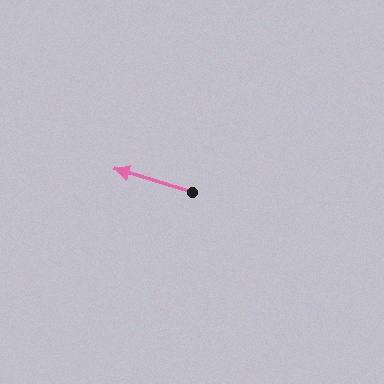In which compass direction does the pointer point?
West.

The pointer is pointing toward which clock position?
Roughly 10 o'clock.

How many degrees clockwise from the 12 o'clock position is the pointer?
Approximately 287 degrees.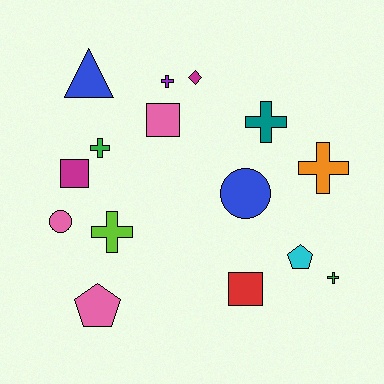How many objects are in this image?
There are 15 objects.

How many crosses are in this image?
There are 6 crosses.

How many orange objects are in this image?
There is 1 orange object.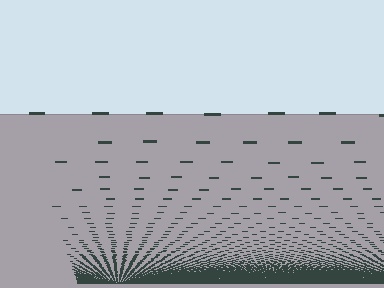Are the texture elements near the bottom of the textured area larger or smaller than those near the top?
Smaller. The gradient is inverted — elements near the bottom are smaller and denser.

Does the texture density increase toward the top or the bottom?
Density increases toward the bottom.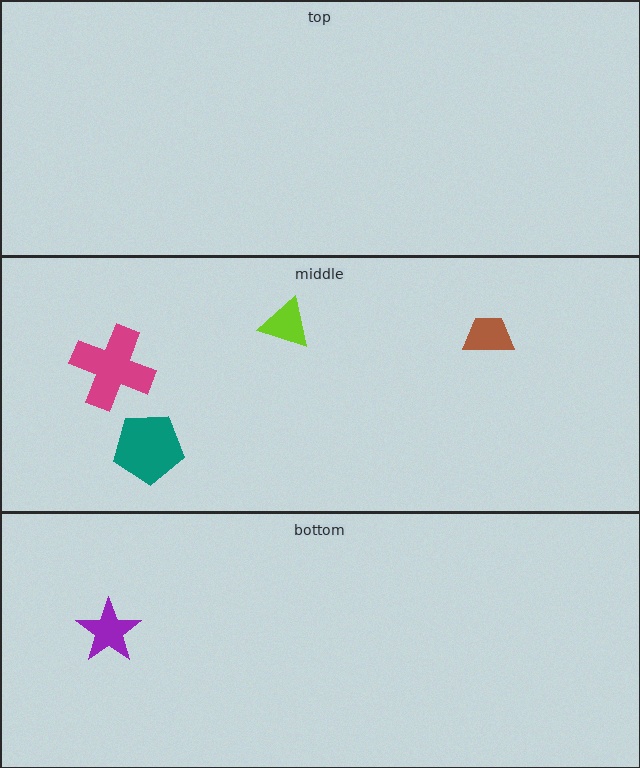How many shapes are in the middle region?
4.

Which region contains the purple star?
The bottom region.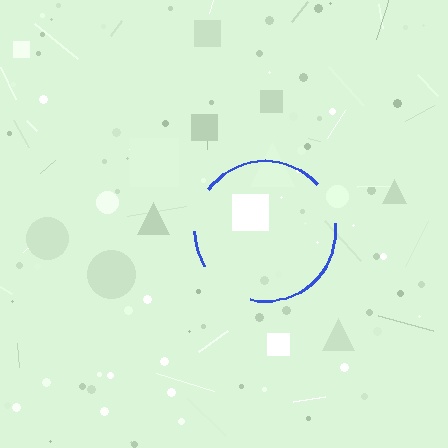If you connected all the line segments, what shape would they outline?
They would outline a circle.